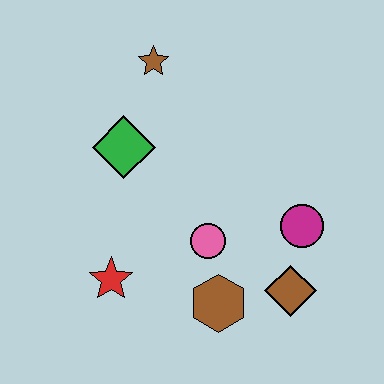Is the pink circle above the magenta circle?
No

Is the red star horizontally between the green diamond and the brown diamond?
No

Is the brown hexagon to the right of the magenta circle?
No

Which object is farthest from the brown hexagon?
The brown star is farthest from the brown hexagon.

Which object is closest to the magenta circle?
The brown diamond is closest to the magenta circle.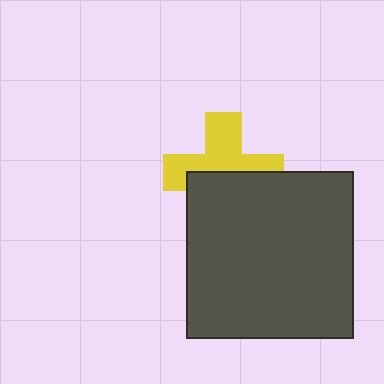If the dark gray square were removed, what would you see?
You would see the complete yellow cross.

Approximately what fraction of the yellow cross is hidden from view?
Roughly 46% of the yellow cross is hidden behind the dark gray square.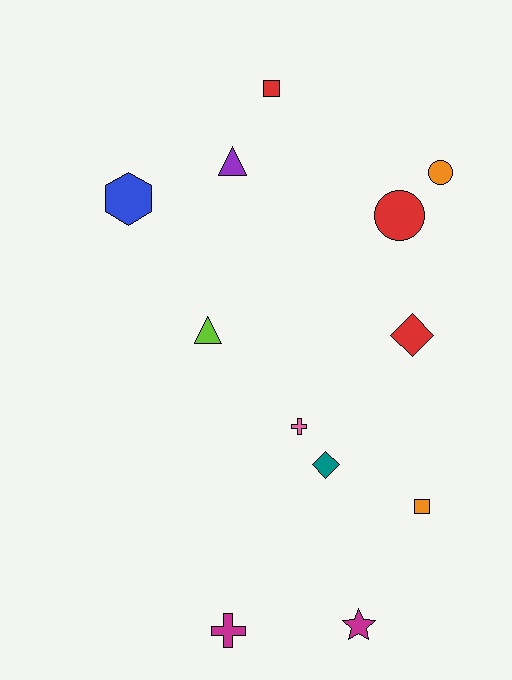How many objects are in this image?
There are 12 objects.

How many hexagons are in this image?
There is 1 hexagon.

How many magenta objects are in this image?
There are 2 magenta objects.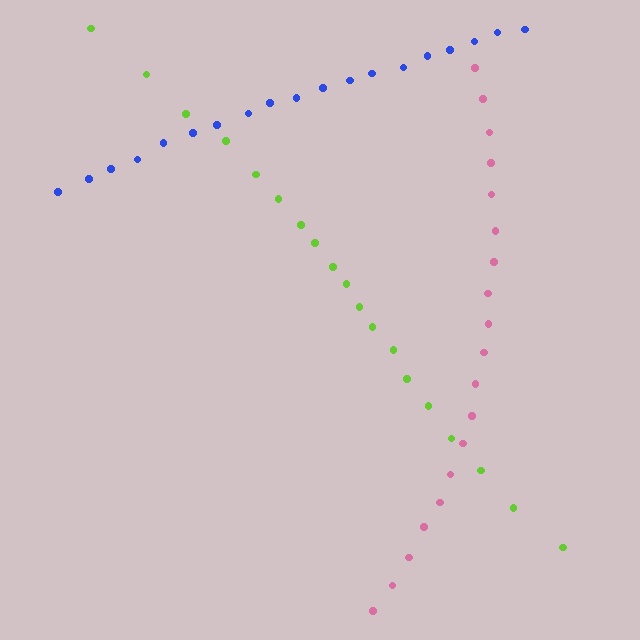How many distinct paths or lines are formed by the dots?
There are 3 distinct paths.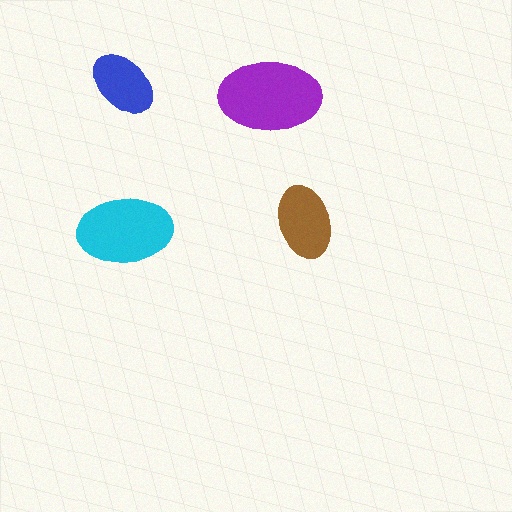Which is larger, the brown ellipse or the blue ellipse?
The brown one.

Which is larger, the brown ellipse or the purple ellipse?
The purple one.